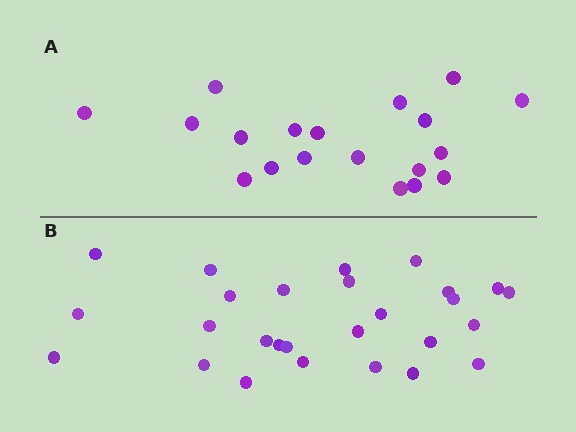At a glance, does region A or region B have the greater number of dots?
Region B (the bottom region) has more dots.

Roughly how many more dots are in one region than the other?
Region B has roughly 8 or so more dots than region A.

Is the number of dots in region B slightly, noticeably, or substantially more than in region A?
Region B has noticeably more, but not dramatically so. The ratio is roughly 1.4 to 1.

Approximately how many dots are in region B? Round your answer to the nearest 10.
About 30 dots. (The exact count is 27, which rounds to 30.)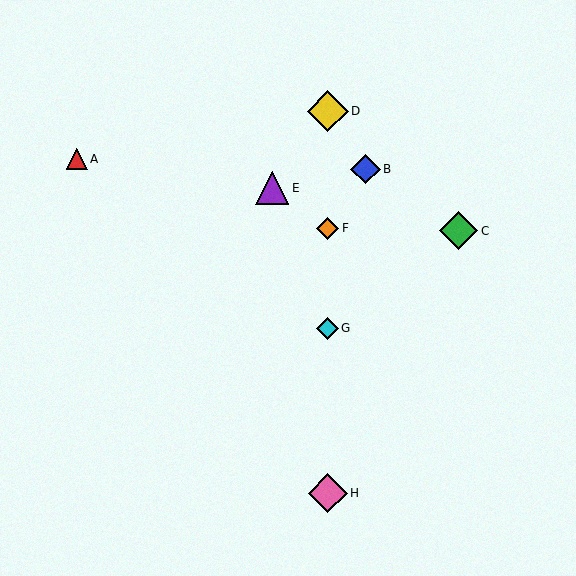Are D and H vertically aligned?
Yes, both are at x≈327.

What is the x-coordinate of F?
Object F is at x≈328.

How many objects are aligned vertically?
4 objects (D, F, G, H) are aligned vertically.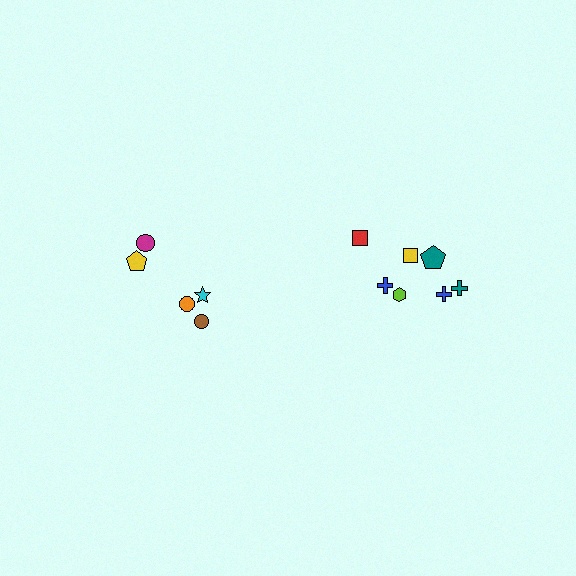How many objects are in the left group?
There are 5 objects.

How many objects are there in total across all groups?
There are 12 objects.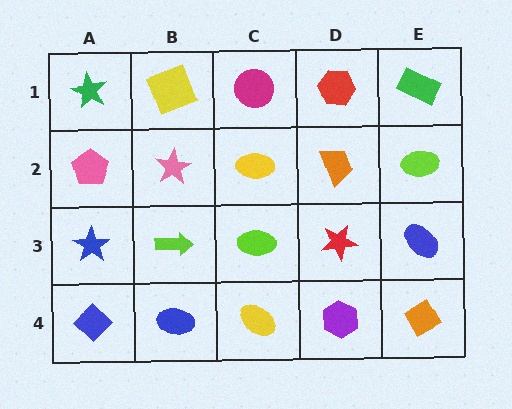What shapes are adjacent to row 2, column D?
A red hexagon (row 1, column D), a red star (row 3, column D), a yellow ellipse (row 2, column C), a lime ellipse (row 2, column E).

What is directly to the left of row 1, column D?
A magenta circle.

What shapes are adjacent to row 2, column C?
A magenta circle (row 1, column C), a lime ellipse (row 3, column C), a pink star (row 2, column B), an orange trapezoid (row 2, column D).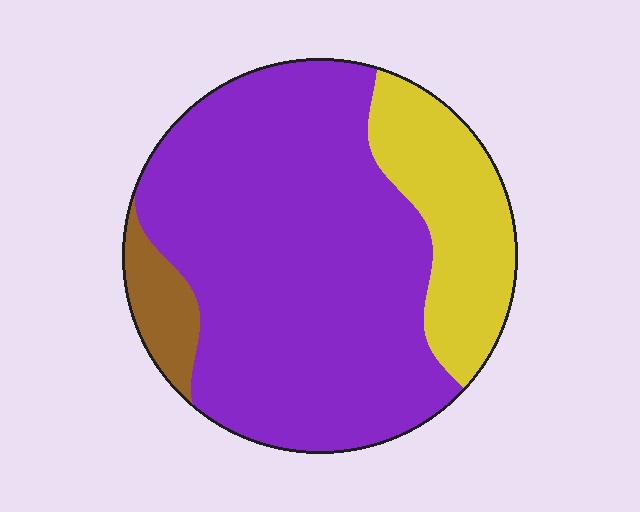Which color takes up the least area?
Brown, at roughly 5%.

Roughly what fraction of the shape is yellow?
Yellow covers 21% of the shape.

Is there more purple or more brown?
Purple.